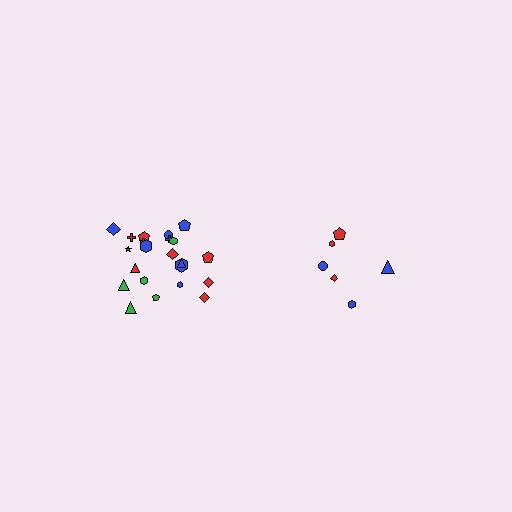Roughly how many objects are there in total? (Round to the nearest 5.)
Roughly 30 objects in total.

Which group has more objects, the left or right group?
The left group.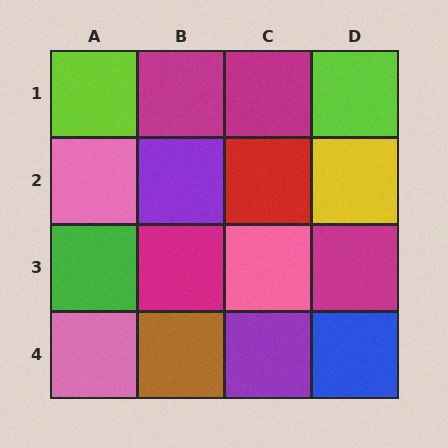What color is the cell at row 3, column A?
Green.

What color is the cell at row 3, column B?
Magenta.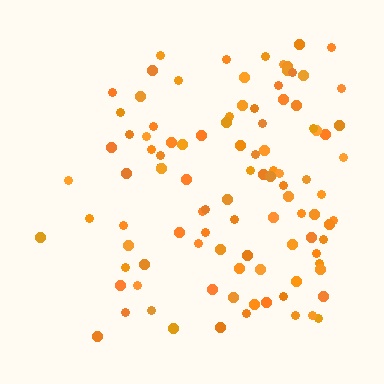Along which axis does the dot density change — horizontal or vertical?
Horizontal.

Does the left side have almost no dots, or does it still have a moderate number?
Still a moderate number, just noticeably fewer than the right.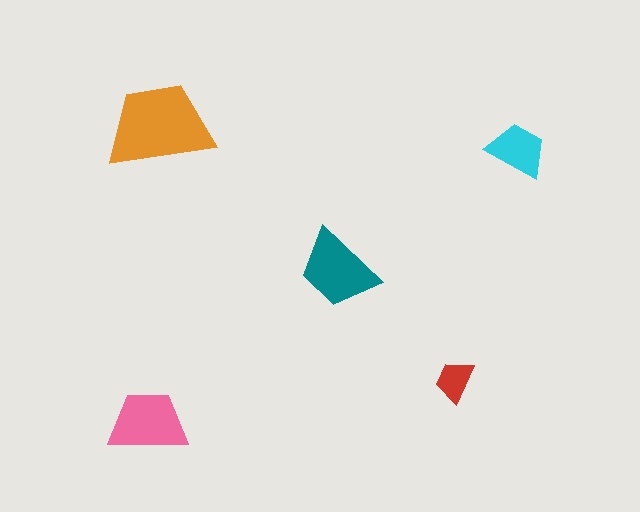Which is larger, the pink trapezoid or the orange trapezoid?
The orange one.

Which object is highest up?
The orange trapezoid is topmost.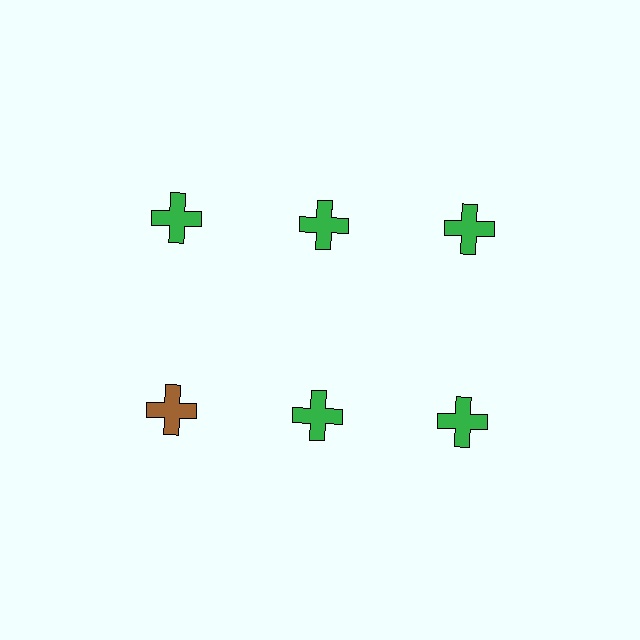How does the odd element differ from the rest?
It has a different color: brown instead of green.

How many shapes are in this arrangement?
There are 6 shapes arranged in a grid pattern.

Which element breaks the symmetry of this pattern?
The brown cross in the second row, leftmost column breaks the symmetry. All other shapes are green crosses.